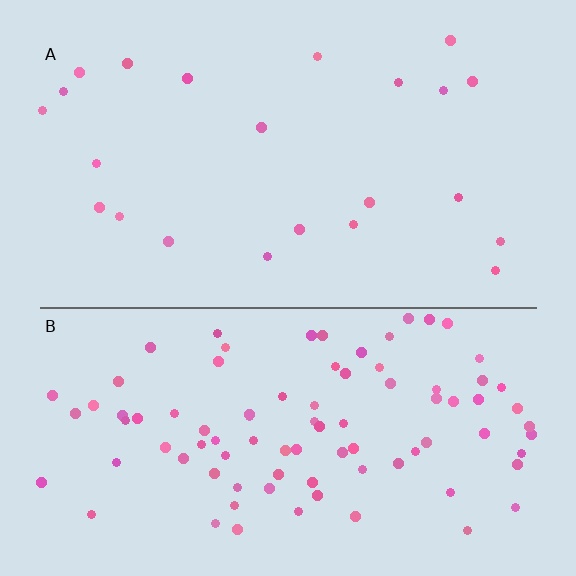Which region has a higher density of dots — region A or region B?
B (the bottom).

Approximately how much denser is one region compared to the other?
Approximately 4.0× — region B over region A.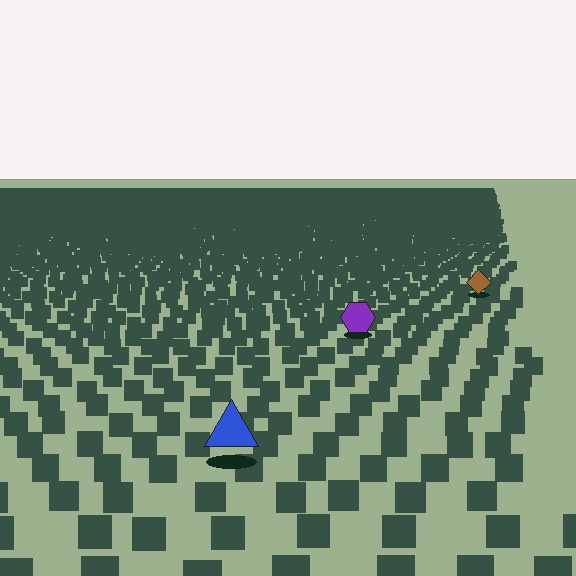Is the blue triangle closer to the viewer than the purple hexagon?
Yes. The blue triangle is closer — you can tell from the texture gradient: the ground texture is coarser near it.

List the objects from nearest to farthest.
From nearest to farthest: the blue triangle, the purple hexagon, the brown diamond.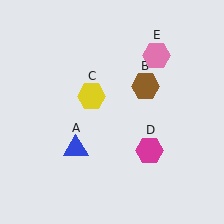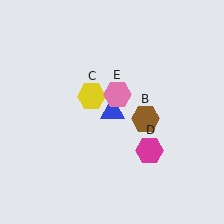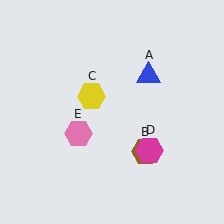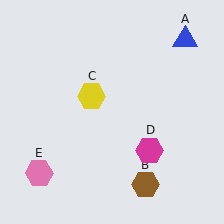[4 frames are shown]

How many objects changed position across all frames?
3 objects changed position: blue triangle (object A), brown hexagon (object B), pink hexagon (object E).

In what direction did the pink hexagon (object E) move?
The pink hexagon (object E) moved down and to the left.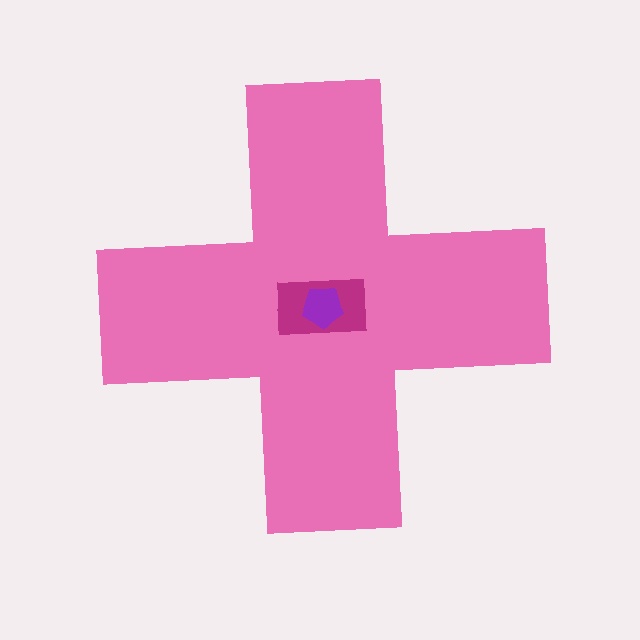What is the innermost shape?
The purple pentagon.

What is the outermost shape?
The pink cross.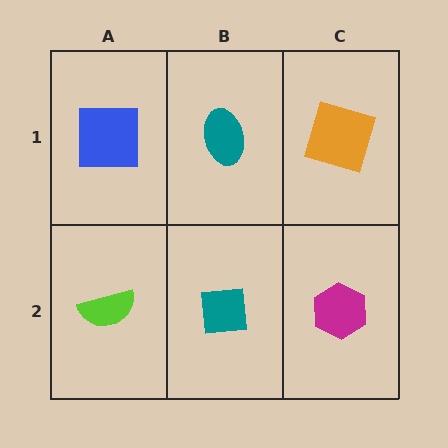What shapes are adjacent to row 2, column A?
A blue square (row 1, column A), a teal square (row 2, column B).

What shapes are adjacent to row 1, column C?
A magenta hexagon (row 2, column C), a teal ellipse (row 1, column B).